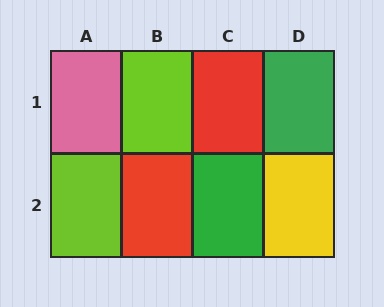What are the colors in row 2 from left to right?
Lime, red, green, yellow.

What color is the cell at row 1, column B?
Lime.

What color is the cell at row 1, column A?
Pink.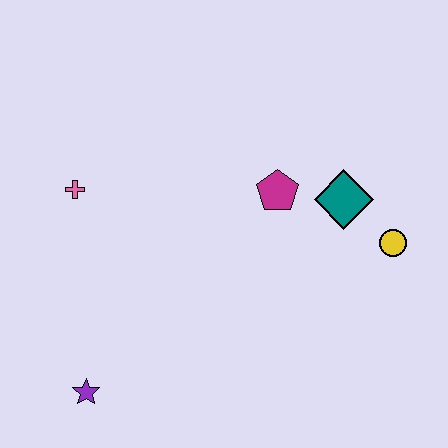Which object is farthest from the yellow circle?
The purple star is farthest from the yellow circle.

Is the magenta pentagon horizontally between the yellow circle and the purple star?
Yes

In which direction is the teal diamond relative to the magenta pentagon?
The teal diamond is to the right of the magenta pentagon.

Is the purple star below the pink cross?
Yes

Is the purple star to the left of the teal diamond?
Yes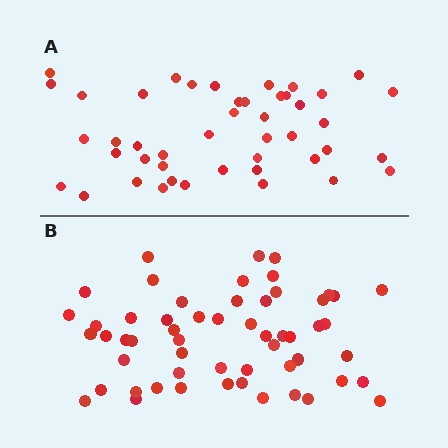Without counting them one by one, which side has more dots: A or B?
Region B (the bottom region) has more dots.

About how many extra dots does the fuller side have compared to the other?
Region B has roughly 12 or so more dots than region A.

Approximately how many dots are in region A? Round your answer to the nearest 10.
About 40 dots. (The exact count is 45, which rounds to 40.)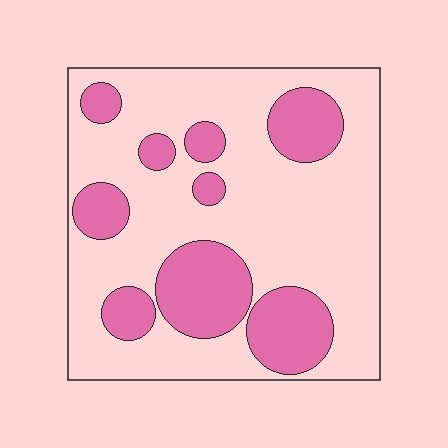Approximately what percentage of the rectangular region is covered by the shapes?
Approximately 30%.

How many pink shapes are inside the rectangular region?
9.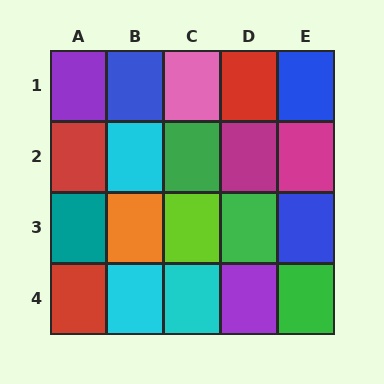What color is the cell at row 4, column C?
Cyan.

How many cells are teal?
1 cell is teal.